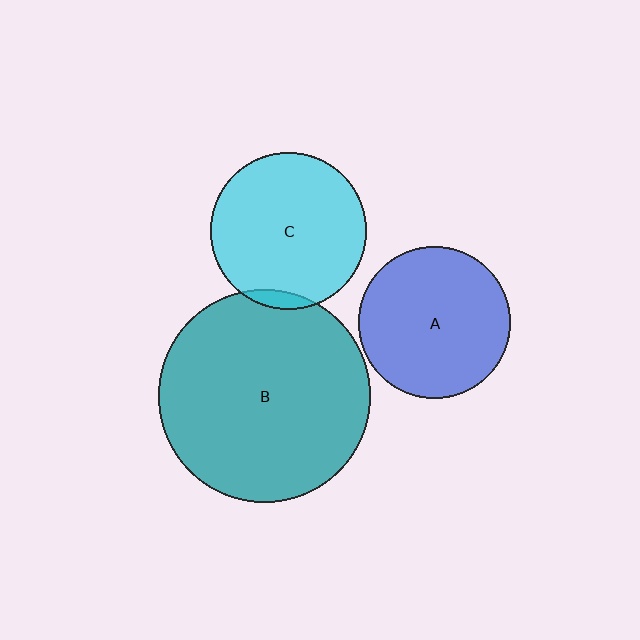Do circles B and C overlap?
Yes.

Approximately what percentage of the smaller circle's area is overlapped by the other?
Approximately 5%.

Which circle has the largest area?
Circle B (teal).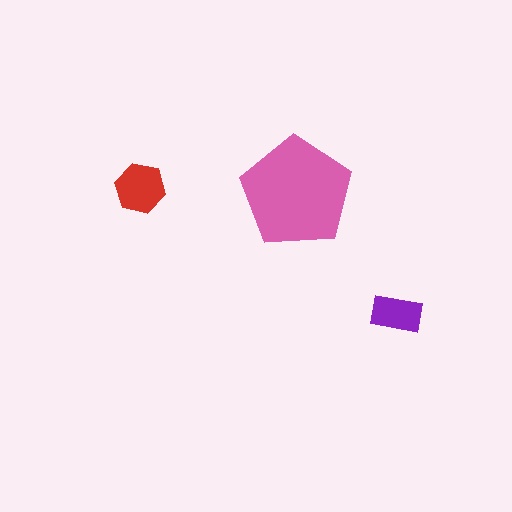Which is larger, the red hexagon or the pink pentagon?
The pink pentagon.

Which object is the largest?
The pink pentagon.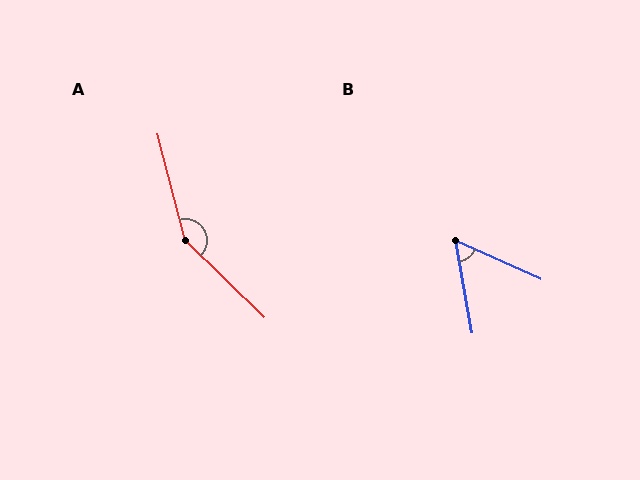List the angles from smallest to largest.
B (56°), A (149°).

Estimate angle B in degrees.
Approximately 56 degrees.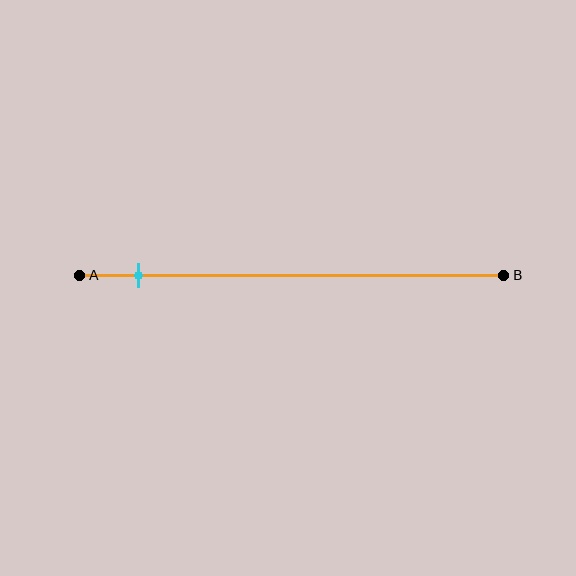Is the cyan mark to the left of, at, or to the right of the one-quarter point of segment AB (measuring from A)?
The cyan mark is to the left of the one-quarter point of segment AB.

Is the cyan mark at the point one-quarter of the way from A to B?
No, the mark is at about 15% from A, not at the 25% one-quarter point.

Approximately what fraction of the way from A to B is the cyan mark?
The cyan mark is approximately 15% of the way from A to B.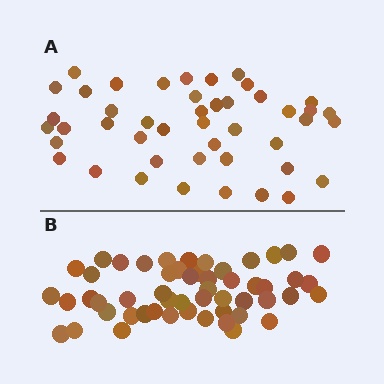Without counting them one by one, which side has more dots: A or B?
Region B (the bottom region) has more dots.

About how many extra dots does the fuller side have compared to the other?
Region B has roughly 8 or so more dots than region A.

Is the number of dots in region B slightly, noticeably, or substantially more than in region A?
Region B has only slightly more — the two regions are fairly close. The ratio is roughly 1.2 to 1.